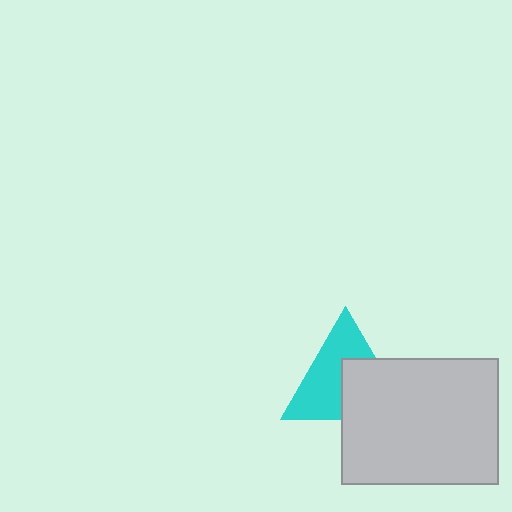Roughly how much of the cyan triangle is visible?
About half of it is visible (roughly 57%).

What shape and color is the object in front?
The object in front is a light gray rectangle.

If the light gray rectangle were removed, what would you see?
You would see the complete cyan triangle.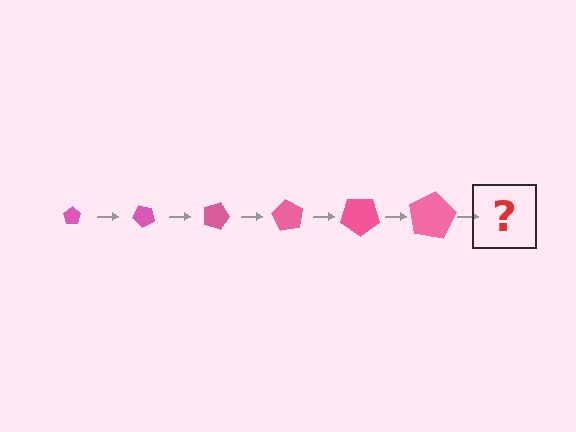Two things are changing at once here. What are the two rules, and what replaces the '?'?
The two rules are that the pentagon grows larger each step and it rotates 45 degrees each step. The '?' should be a pentagon, larger than the previous one and rotated 270 degrees from the start.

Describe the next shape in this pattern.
It should be a pentagon, larger than the previous one and rotated 270 degrees from the start.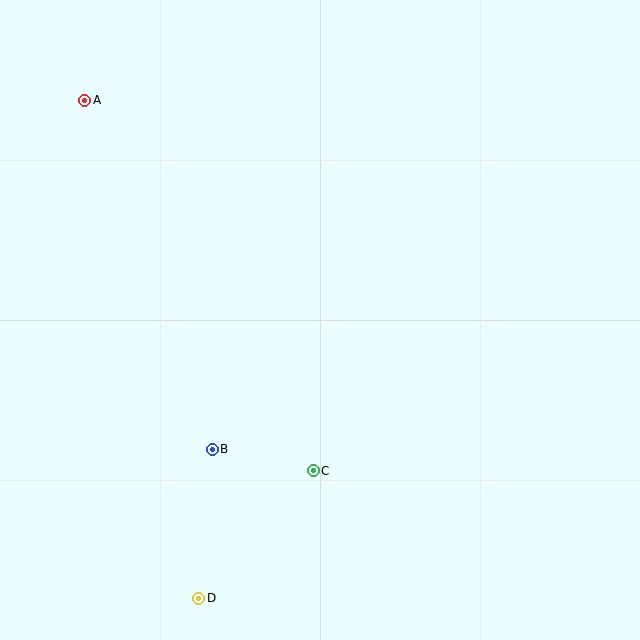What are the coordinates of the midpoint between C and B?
The midpoint between C and B is at (263, 460).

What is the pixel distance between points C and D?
The distance between C and D is 172 pixels.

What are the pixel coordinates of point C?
Point C is at (313, 471).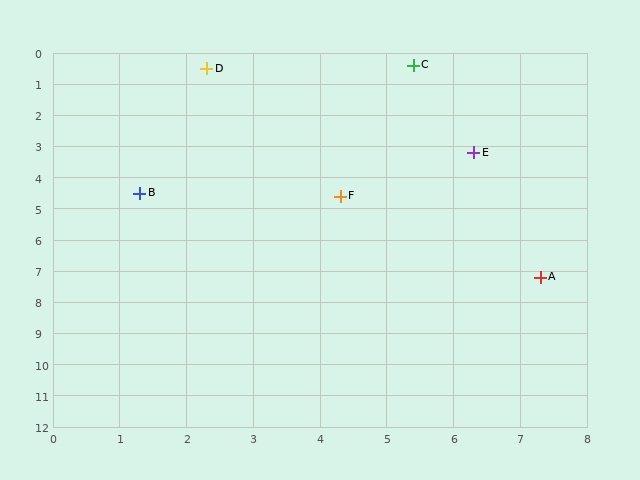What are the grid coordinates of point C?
Point C is at approximately (5.4, 0.4).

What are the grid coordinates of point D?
Point D is at approximately (2.3, 0.5).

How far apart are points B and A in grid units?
Points B and A are about 6.6 grid units apart.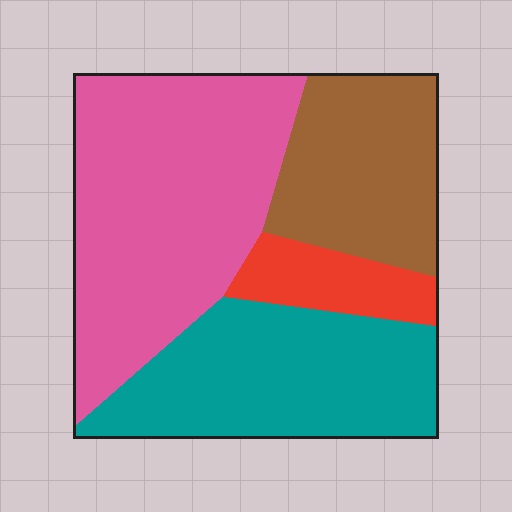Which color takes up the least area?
Red, at roughly 10%.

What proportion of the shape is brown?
Brown covers around 20% of the shape.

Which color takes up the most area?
Pink, at roughly 40%.